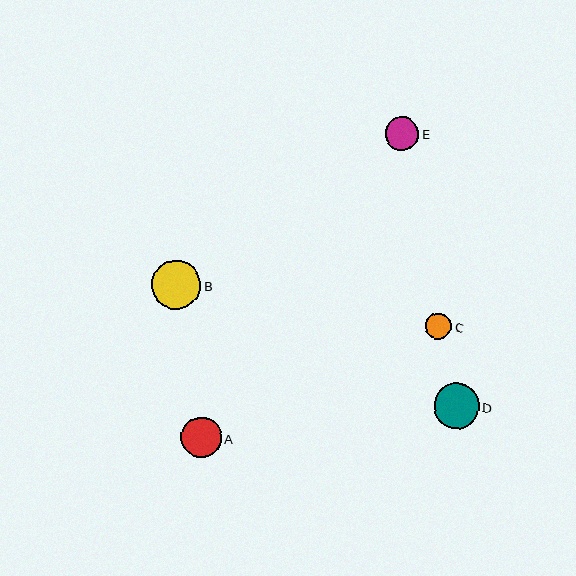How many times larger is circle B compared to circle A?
Circle B is approximately 1.2 times the size of circle A.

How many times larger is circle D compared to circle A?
Circle D is approximately 1.1 times the size of circle A.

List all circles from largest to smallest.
From largest to smallest: B, D, A, E, C.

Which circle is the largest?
Circle B is the largest with a size of approximately 50 pixels.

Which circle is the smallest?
Circle C is the smallest with a size of approximately 26 pixels.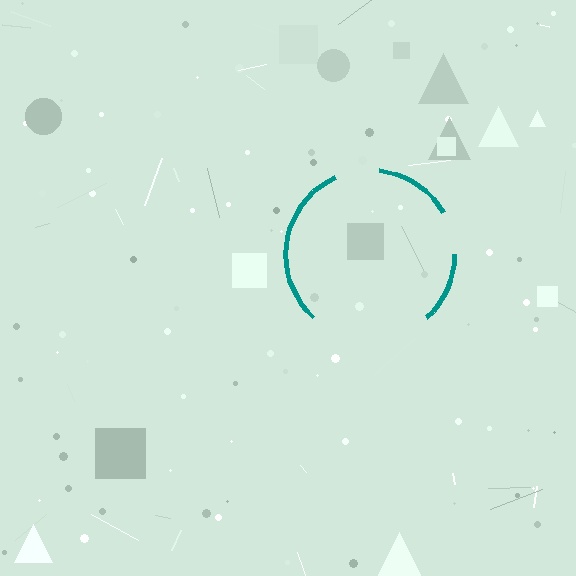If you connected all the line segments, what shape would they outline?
They would outline a circle.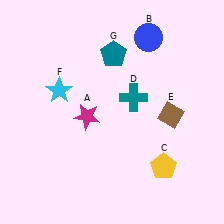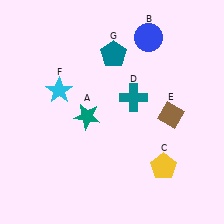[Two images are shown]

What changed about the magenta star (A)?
In Image 1, A is magenta. In Image 2, it changed to teal.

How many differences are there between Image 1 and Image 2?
There is 1 difference between the two images.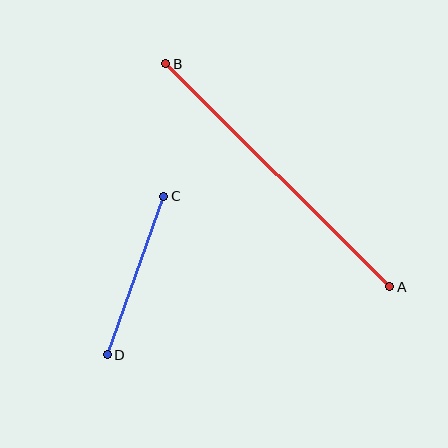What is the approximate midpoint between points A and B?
The midpoint is at approximately (278, 175) pixels.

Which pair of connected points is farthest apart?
Points A and B are farthest apart.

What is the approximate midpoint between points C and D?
The midpoint is at approximately (136, 275) pixels.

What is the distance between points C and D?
The distance is approximately 168 pixels.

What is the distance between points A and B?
The distance is approximately 316 pixels.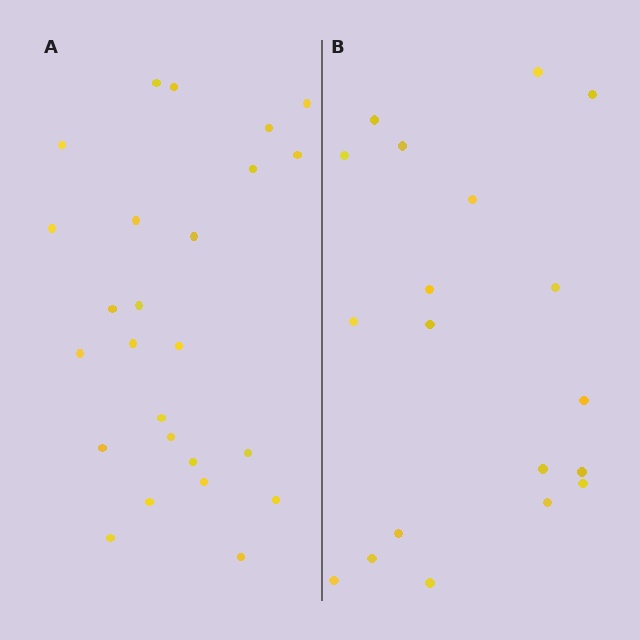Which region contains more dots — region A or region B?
Region A (the left region) has more dots.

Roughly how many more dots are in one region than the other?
Region A has about 6 more dots than region B.